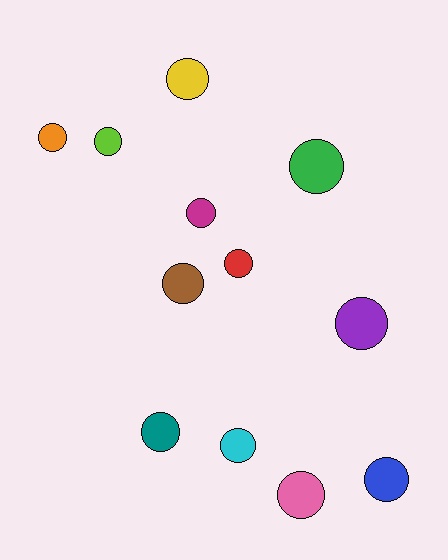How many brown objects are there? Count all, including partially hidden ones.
There is 1 brown object.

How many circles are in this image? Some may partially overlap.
There are 12 circles.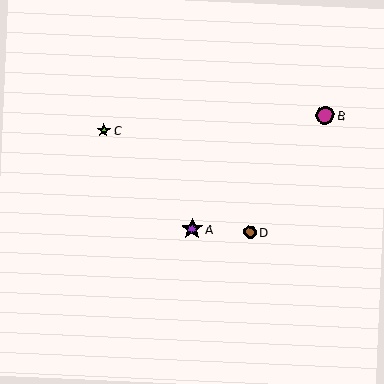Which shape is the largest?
The purple star (labeled A) is the largest.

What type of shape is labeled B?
Shape B is a magenta circle.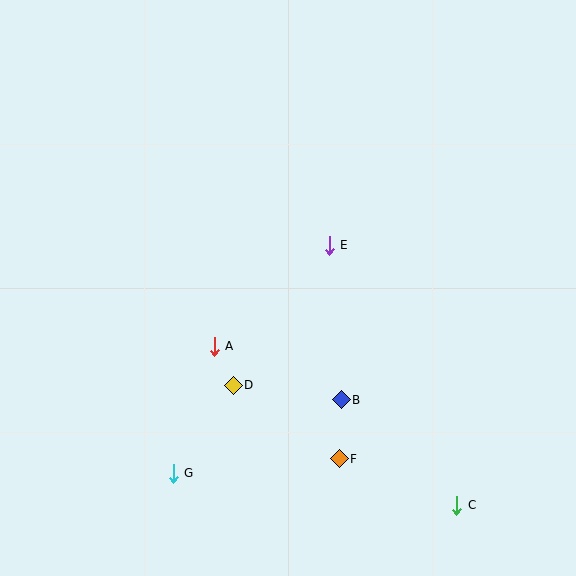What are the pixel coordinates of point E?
Point E is at (329, 245).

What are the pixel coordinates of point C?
Point C is at (457, 505).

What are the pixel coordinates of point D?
Point D is at (233, 385).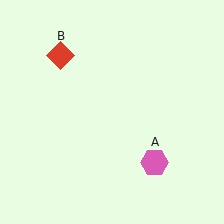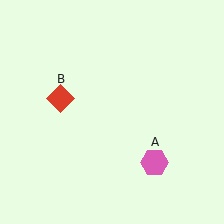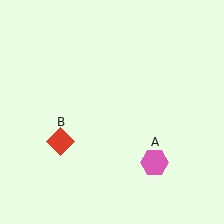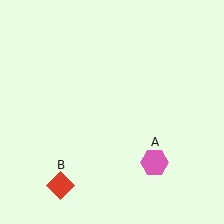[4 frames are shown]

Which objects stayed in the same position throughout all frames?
Pink hexagon (object A) remained stationary.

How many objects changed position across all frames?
1 object changed position: red diamond (object B).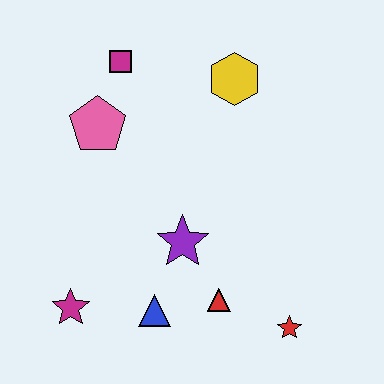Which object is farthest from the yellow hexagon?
The magenta star is farthest from the yellow hexagon.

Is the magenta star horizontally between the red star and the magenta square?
No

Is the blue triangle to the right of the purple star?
No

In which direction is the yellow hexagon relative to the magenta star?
The yellow hexagon is above the magenta star.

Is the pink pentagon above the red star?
Yes